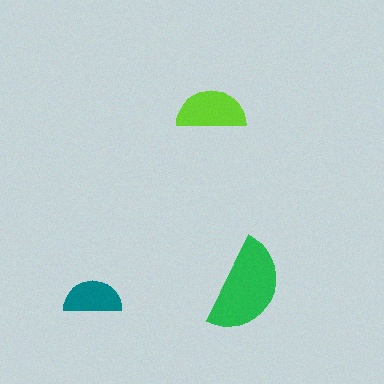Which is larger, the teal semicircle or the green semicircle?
The green one.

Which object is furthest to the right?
The green semicircle is rightmost.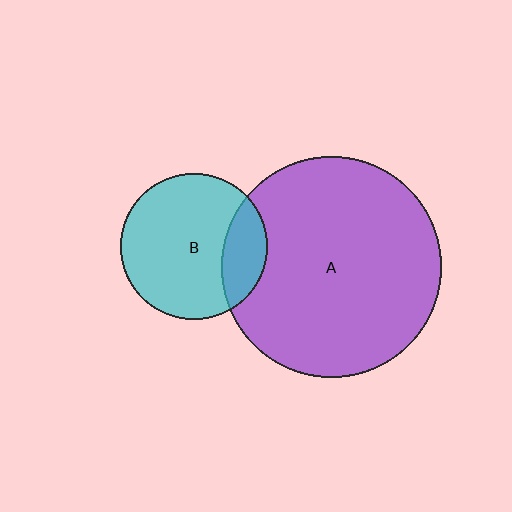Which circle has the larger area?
Circle A (purple).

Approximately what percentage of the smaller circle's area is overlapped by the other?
Approximately 20%.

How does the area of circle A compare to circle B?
Approximately 2.3 times.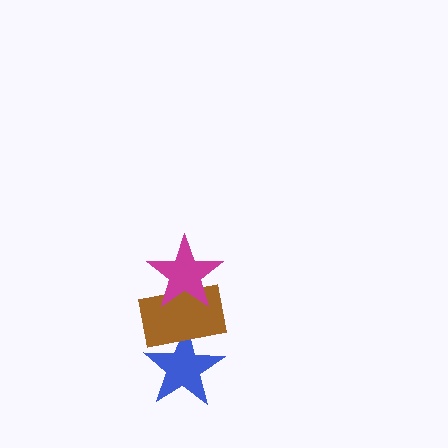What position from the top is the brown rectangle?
The brown rectangle is 2nd from the top.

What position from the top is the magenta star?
The magenta star is 1st from the top.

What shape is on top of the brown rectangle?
The magenta star is on top of the brown rectangle.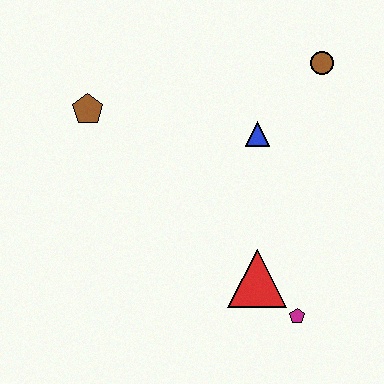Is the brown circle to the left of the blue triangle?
No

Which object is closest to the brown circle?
The blue triangle is closest to the brown circle.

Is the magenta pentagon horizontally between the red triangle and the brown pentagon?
No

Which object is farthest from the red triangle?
The brown pentagon is farthest from the red triangle.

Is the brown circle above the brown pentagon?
Yes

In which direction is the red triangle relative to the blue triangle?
The red triangle is below the blue triangle.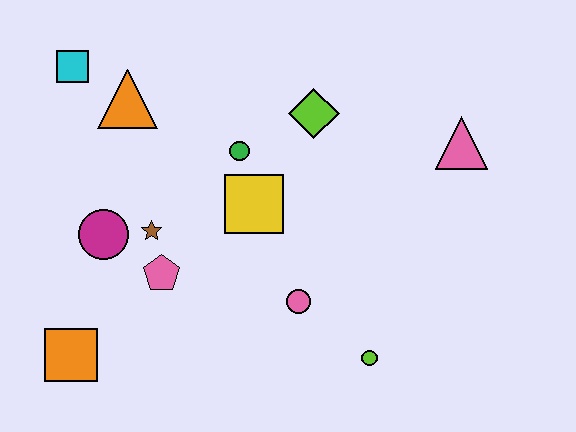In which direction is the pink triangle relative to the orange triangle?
The pink triangle is to the right of the orange triangle.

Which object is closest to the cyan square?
The orange triangle is closest to the cyan square.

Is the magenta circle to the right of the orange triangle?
No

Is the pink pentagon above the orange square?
Yes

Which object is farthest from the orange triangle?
The lime circle is farthest from the orange triangle.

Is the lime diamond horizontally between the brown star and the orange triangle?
No